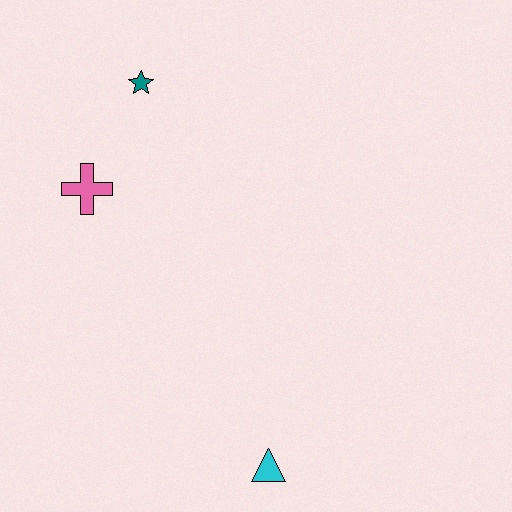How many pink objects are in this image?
There is 1 pink object.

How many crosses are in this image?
There is 1 cross.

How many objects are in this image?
There are 3 objects.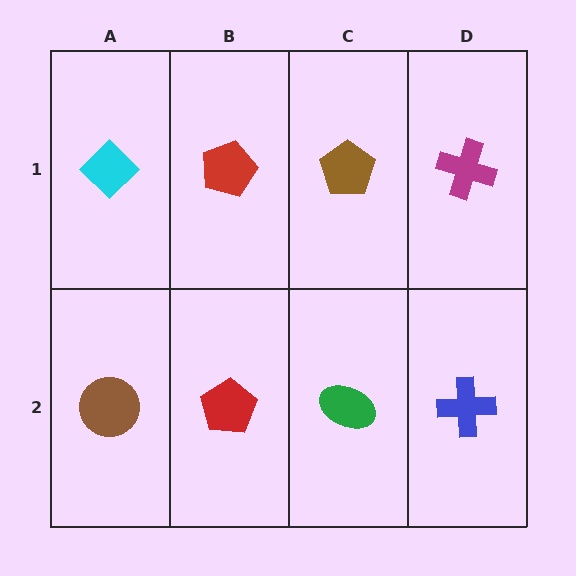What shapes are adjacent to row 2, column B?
A red pentagon (row 1, column B), a brown circle (row 2, column A), a green ellipse (row 2, column C).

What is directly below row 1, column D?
A blue cross.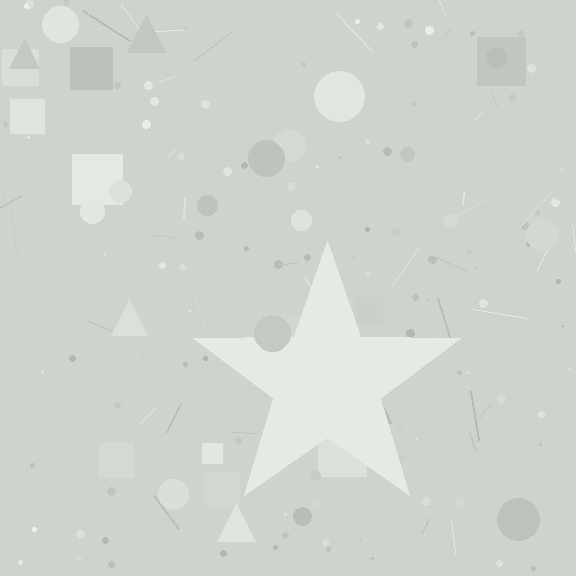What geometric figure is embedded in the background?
A star is embedded in the background.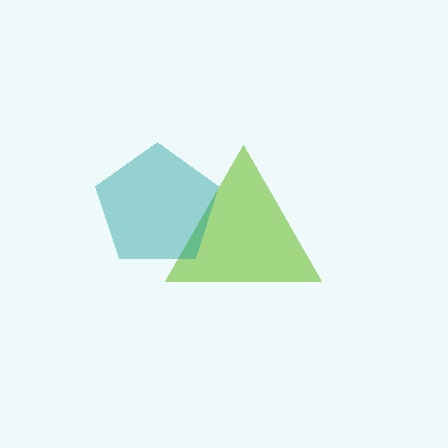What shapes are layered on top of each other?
The layered shapes are: a lime triangle, a teal pentagon.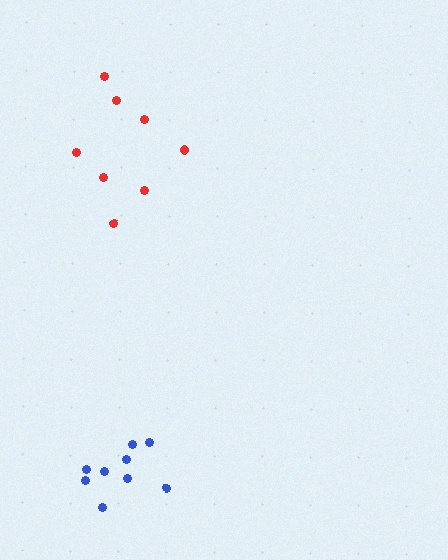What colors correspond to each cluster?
The clusters are colored: red, blue.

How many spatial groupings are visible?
There are 2 spatial groupings.